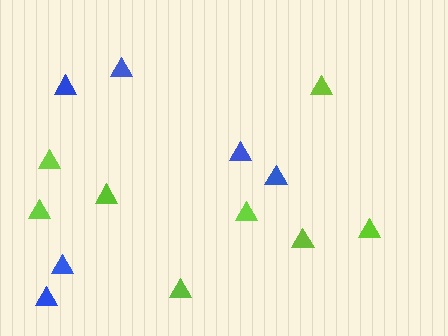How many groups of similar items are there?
There are 2 groups: one group of lime triangles (8) and one group of blue triangles (6).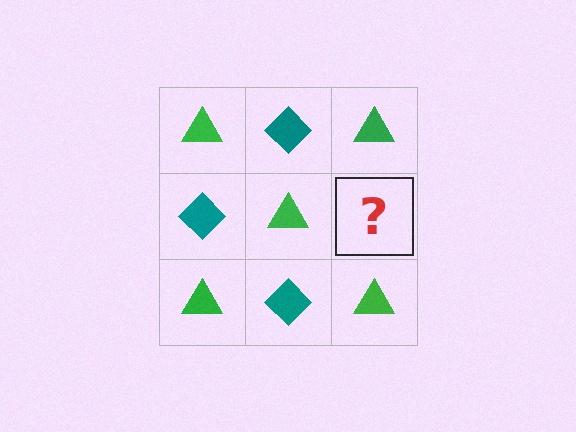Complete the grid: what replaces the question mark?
The question mark should be replaced with a teal diamond.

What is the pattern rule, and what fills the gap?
The rule is that it alternates green triangle and teal diamond in a checkerboard pattern. The gap should be filled with a teal diamond.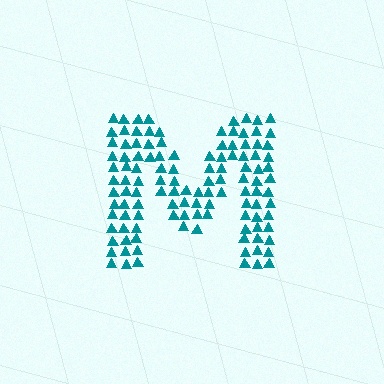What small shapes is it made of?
It is made of small triangles.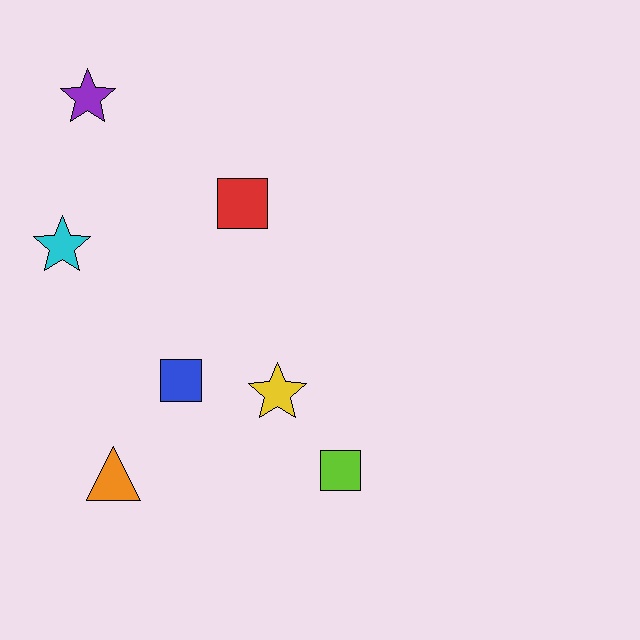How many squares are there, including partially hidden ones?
There are 3 squares.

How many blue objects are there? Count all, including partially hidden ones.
There is 1 blue object.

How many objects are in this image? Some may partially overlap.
There are 7 objects.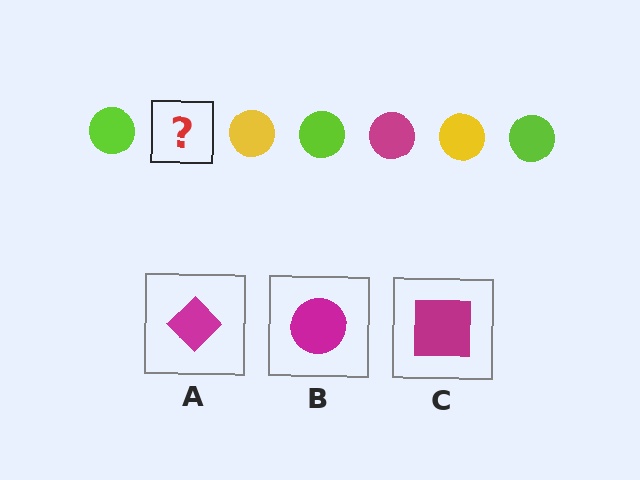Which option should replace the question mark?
Option B.